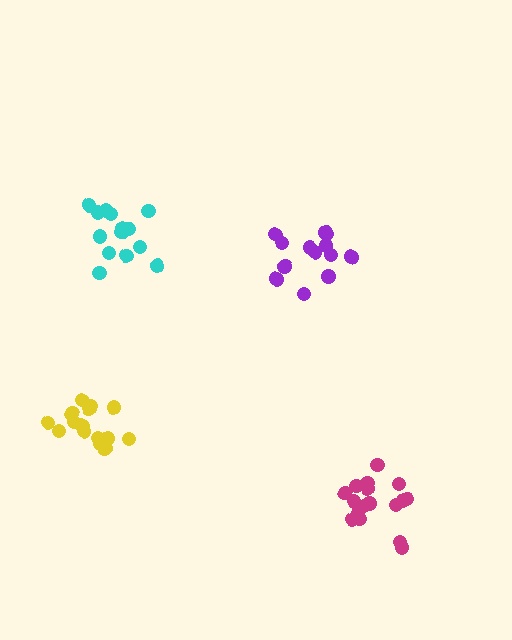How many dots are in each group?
Group 1: 17 dots, Group 2: 17 dots, Group 3: 15 dots, Group 4: 13 dots (62 total).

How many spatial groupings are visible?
There are 4 spatial groupings.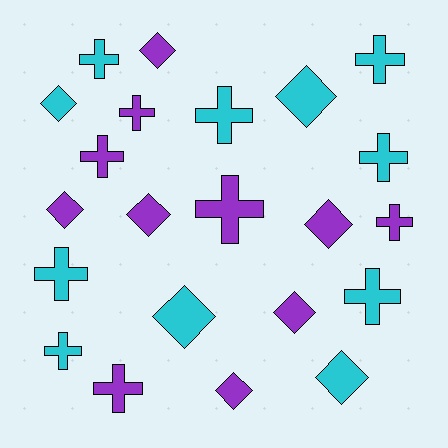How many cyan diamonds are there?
There are 4 cyan diamonds.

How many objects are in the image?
There are 22 objects.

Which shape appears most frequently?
Cross, with 12 objects.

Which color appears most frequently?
Purple, with 11 objects.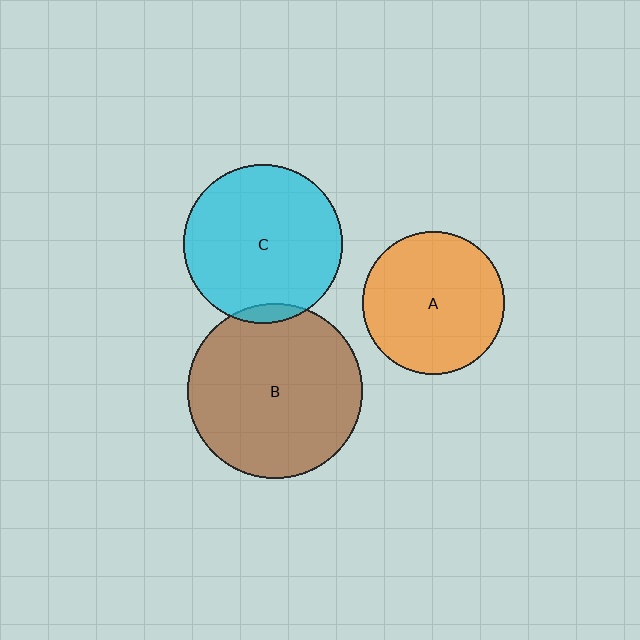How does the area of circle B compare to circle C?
Approximately 1.2 times.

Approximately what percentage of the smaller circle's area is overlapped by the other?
Approximately 5%.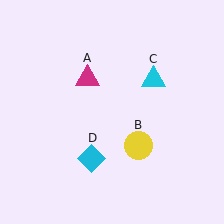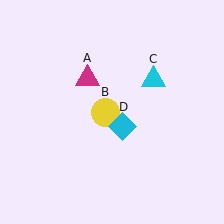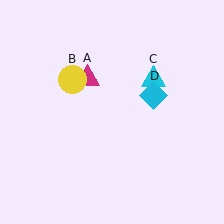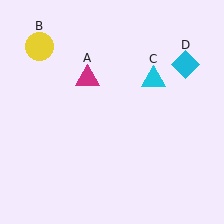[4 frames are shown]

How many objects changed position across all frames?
2 objects changed position: yellow circle (object B), cyan diamond (object D).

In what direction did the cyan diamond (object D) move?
The cyan diamond (object D) moved up and to the right.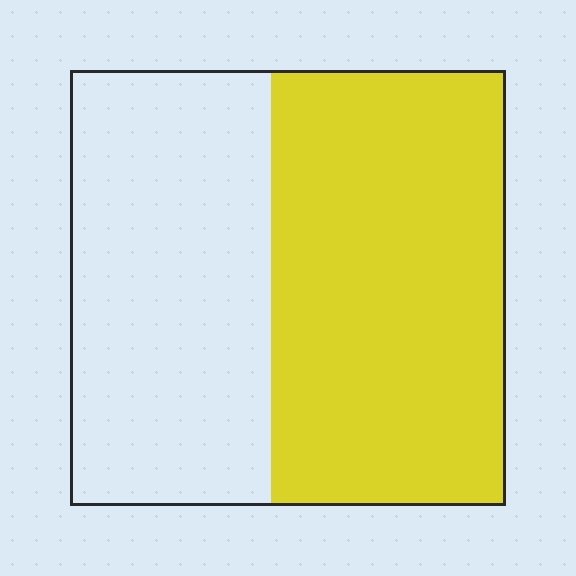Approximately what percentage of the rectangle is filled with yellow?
Approximately 55%.